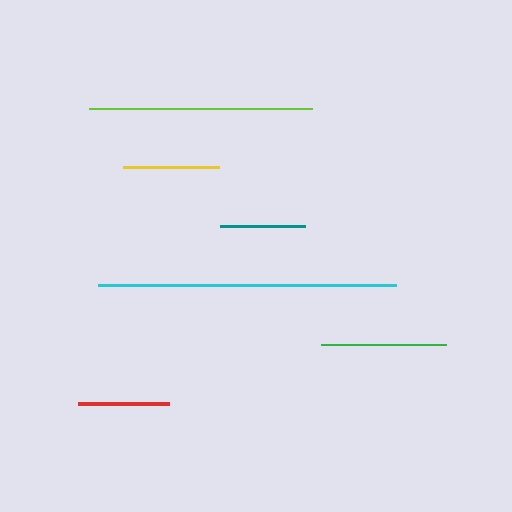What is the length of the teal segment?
The teal segment is approximately 85 pixels long.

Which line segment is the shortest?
The teal line is the shortest at approximately 85 pixels.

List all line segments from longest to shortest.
From longest to shortest: cyan, lime, green, yellow, red, teal.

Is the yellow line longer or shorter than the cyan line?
The cyan line is longer than the yellow line.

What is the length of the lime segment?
The lime segment is approximately 223 pixels long.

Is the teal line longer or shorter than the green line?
The green line is longer than the teal line.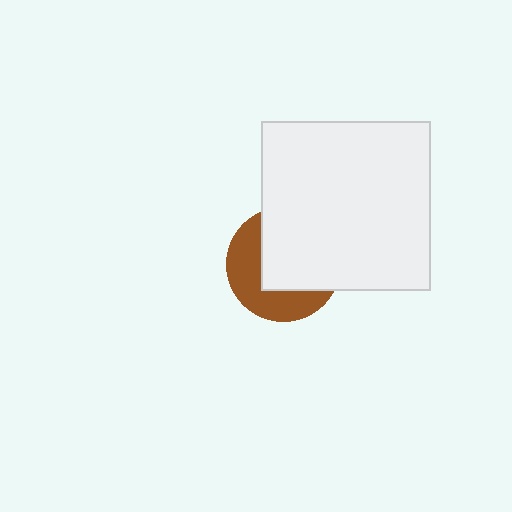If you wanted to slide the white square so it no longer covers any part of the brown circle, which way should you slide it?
Slide it toward the upper-right — that is the most direct way to separate the two shapes.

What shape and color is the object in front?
The object in front is a white square.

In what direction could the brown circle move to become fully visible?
The brown circle could move toward the lower-left. That would shift it out from behind the white square entirely.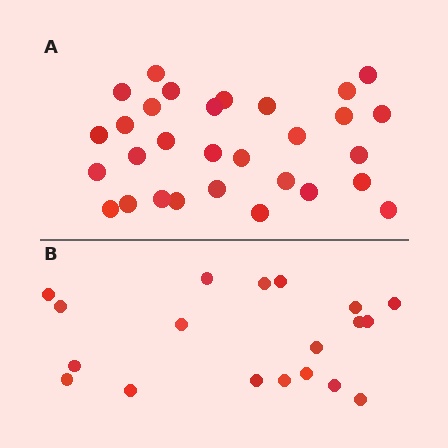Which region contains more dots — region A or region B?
Region A (the top region) has more dots.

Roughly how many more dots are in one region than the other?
Region A has roughly 12 or so more dots than region B.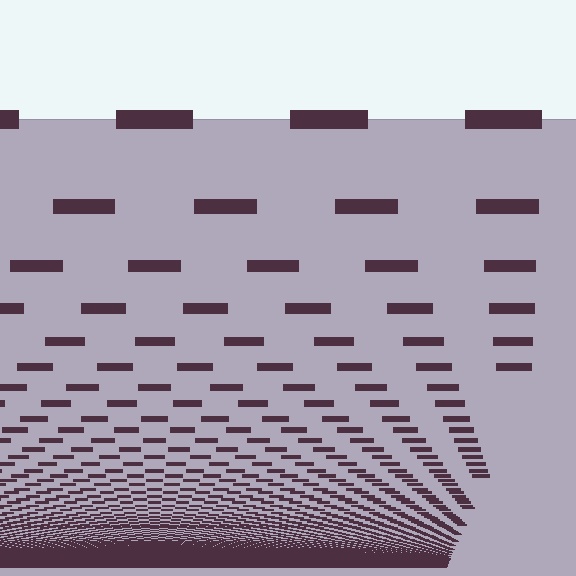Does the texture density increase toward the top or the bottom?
Density increases toward the bottom.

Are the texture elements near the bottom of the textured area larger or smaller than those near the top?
Smaller. The gradient is inverted — elements near the bottom are smaller and denser.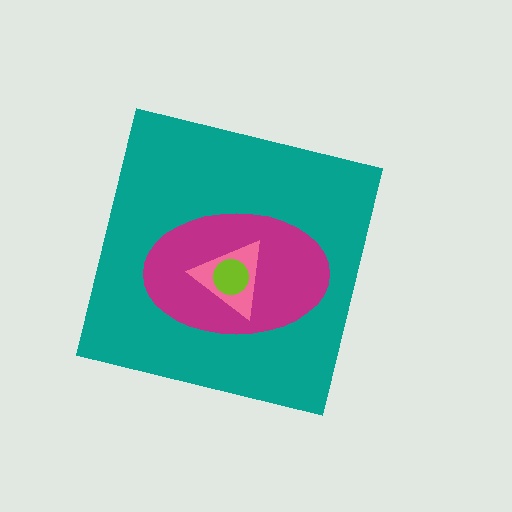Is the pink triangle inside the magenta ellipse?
Yes.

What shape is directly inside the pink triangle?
The lime circle.